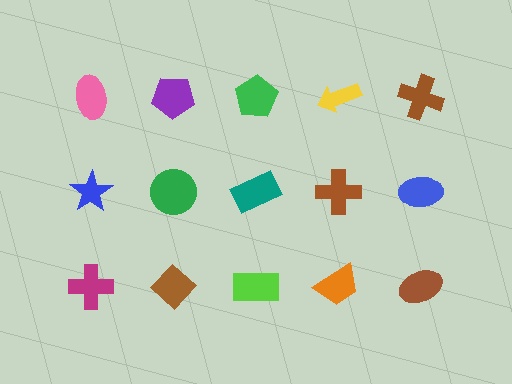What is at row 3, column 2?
A brown diamond.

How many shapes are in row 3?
5 shapes.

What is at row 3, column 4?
An orange trapezoid.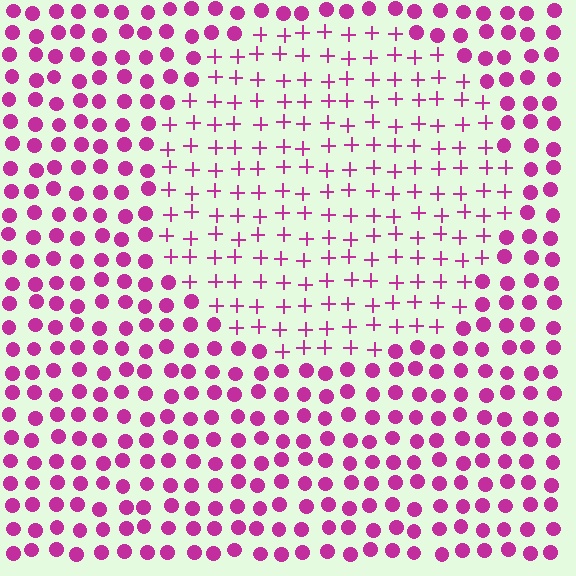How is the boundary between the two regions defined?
The boundary is defined by a change in element shape: plus signs inside vs. circles outside. All elements share the same color and spacing.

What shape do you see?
I see a circle.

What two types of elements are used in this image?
The image uses plus signs inside the circle region and circles outside it.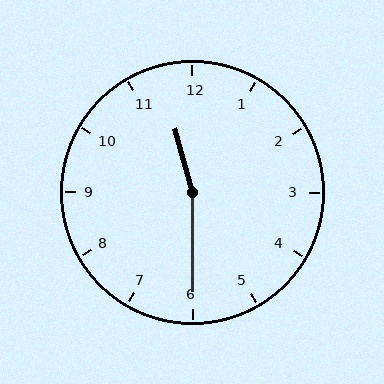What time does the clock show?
11:30.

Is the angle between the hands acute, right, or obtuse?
It is obtuse.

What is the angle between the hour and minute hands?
Approximately 165 degrees.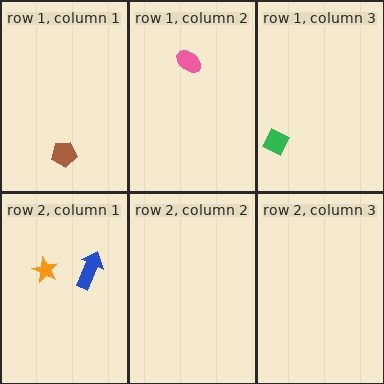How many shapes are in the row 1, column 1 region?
1.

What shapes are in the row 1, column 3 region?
The green diamond.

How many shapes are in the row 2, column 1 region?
2.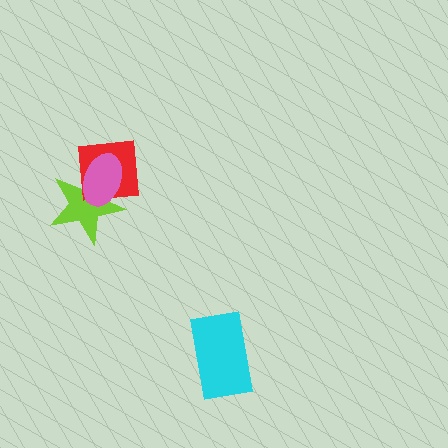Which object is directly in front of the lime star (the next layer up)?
The red square is directly in front of the lime star.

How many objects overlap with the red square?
2 objects overlap with the red square.